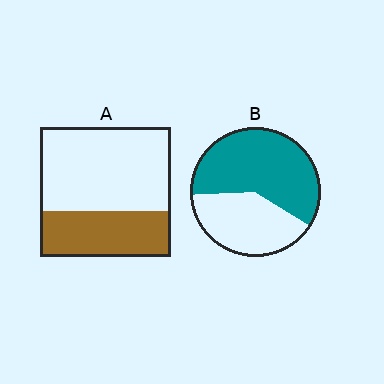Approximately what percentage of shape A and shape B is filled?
A is approximately 35% and B is approximately 60%.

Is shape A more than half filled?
No.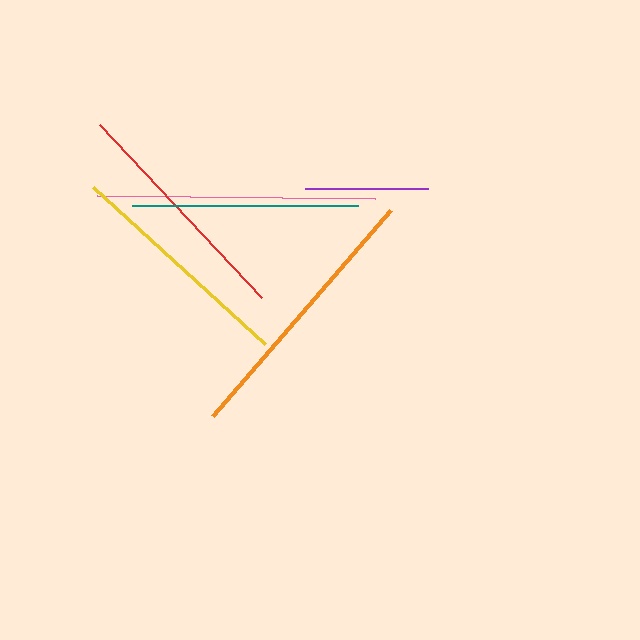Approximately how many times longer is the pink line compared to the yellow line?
The pink line is approximately 1.2 times the length of the yellow line.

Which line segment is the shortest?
The purple line is the shortest at approximately 123 pixels.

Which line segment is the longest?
The pink line is the longest at approximately 278 pixels.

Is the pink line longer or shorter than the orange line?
The pink line is longer than the orange line.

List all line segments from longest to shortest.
From longest to shortest: pink, orange, red, yellow, teal, purple.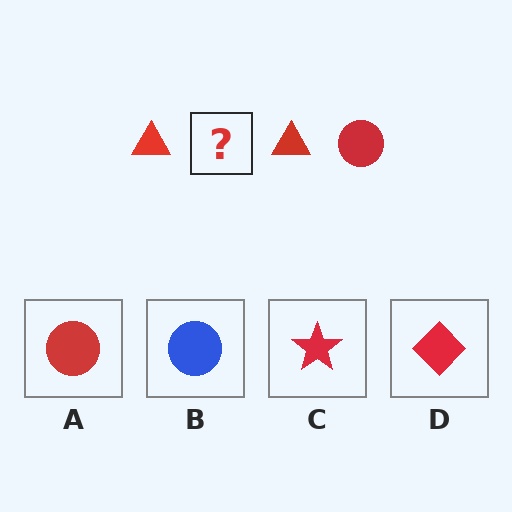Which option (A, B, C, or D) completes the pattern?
A.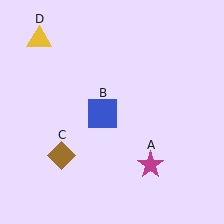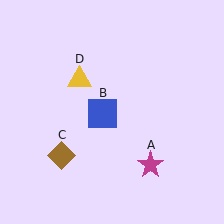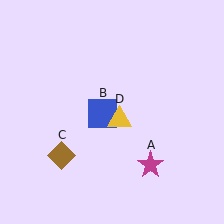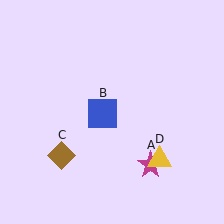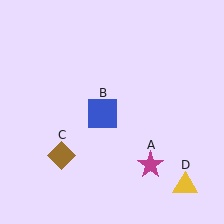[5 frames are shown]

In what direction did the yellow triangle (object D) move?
The yellow triangle (object D) moved down and to the right.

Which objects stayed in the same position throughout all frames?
Magenta star (object A) and blue square (object B) and brown diamond (object C) remained stationary.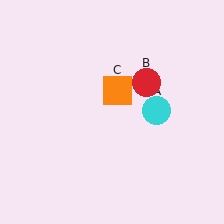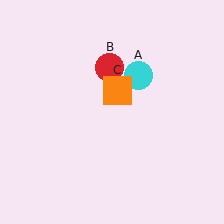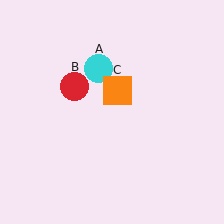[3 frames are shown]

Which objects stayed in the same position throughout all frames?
Orange square (object C) remained stationary.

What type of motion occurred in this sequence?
The cyan circle (object A), red circle (object B) rotated counterclockwise around the center of the scene.